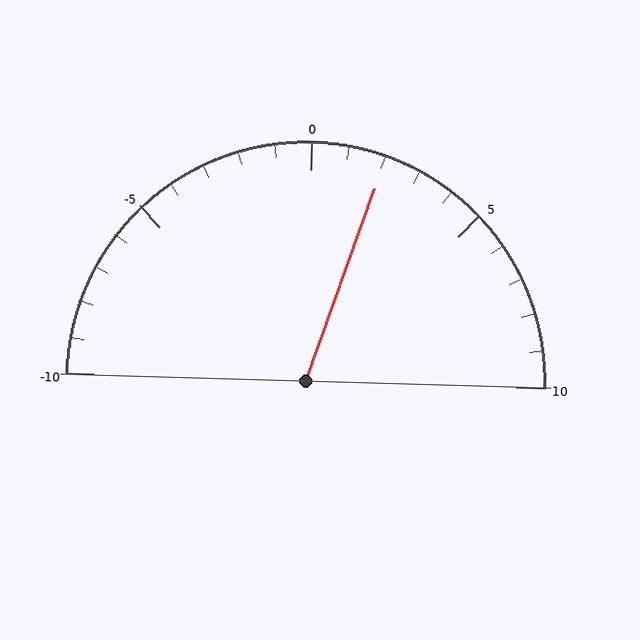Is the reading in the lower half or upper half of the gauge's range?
The reading is in the upper half of the range (-10 to 10).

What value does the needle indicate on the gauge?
The needle indicates approximately 2.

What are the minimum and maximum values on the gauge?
The gauge ranges from -10 to 10.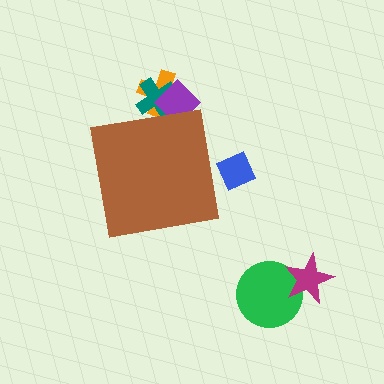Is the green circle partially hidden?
No, the green circle is fully visible.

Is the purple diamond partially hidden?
Yes, the purple diamond is partially hidden behind the brown square.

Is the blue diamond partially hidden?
Yes, the blue diamond is partially hidden behind the brown square.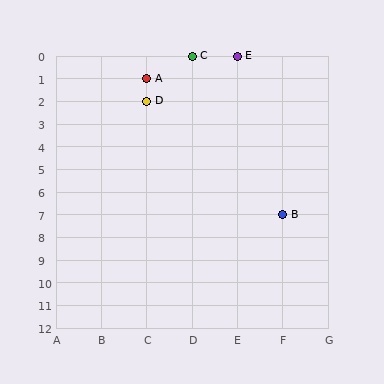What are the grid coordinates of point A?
Point A is at grid coordinates (C, 1).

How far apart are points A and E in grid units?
Points A and E are 2 columns and 1 row apart (about 2.2 grid units diagonally).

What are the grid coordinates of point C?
Point C is at grid coordinates (D, 0).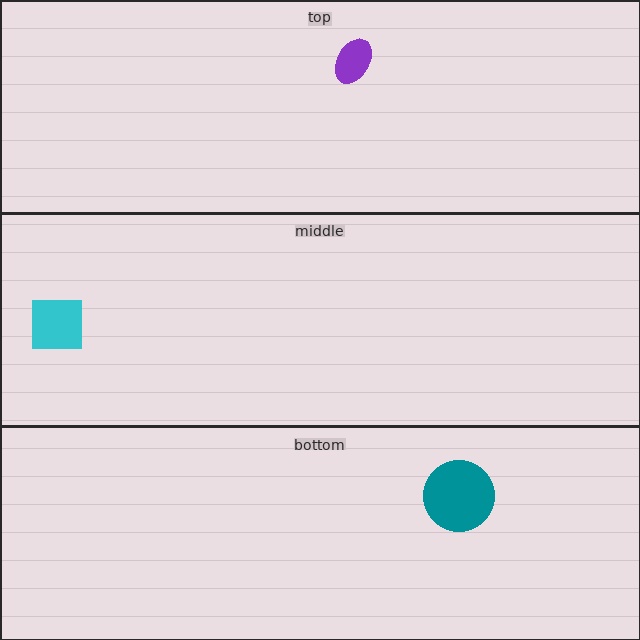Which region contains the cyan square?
The middle region.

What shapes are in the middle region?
The cyan square.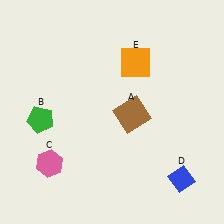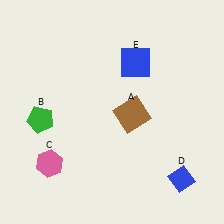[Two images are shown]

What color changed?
The square (E) changed from orange in Image 1 to blue in Image 2.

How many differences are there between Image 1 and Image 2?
There is 1 difference between the two images.